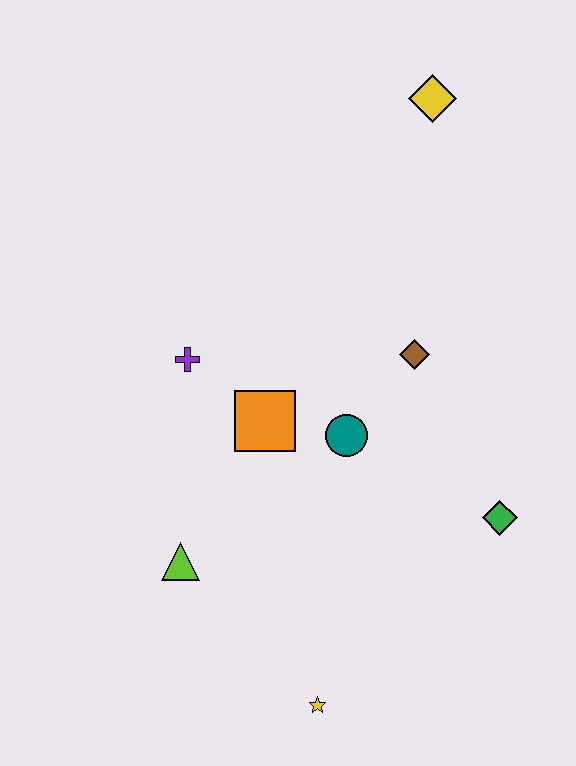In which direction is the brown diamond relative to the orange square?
The brown diamond is to the right of the orange square.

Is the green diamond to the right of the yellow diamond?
Yes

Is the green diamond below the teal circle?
Yes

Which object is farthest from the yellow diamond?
The yellow star is farthest from the yellow diamond.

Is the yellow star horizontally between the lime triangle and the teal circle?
Yes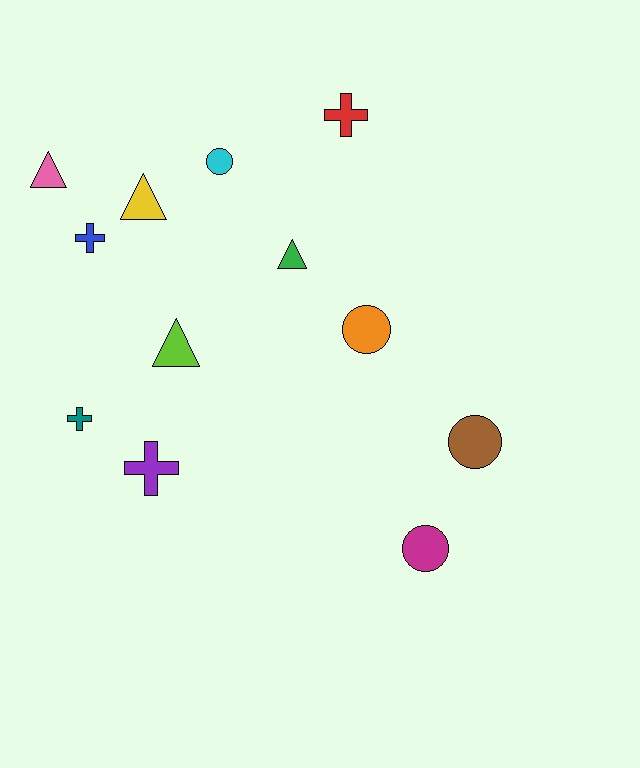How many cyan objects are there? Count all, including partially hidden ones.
There is 1 cyan object.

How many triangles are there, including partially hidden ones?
There are 4 triangles.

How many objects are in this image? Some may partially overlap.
There are 12 objects.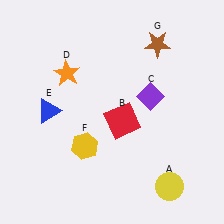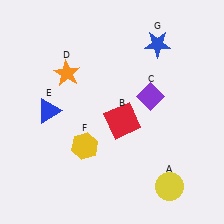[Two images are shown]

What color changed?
The star (G) changed from brown in Image 1 to blue in Image 2.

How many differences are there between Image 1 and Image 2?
There is 1 difference between the two images.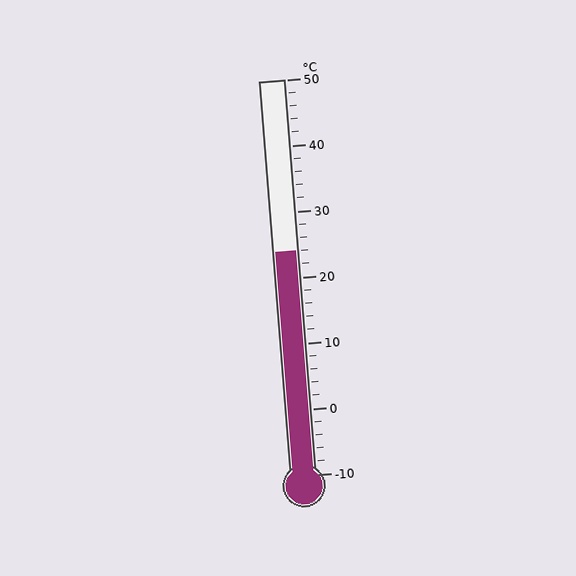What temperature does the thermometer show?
The thermometer shows approximately 24°C.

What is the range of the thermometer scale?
The thermometer scale ranges from -10°C to 50°C.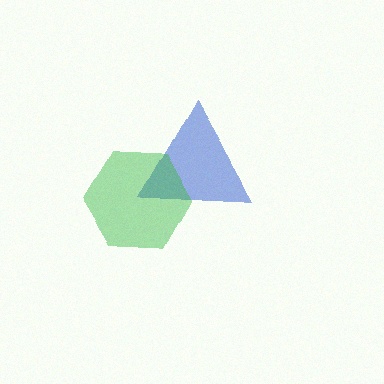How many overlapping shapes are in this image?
There are 2 overlapping shapes in the image.